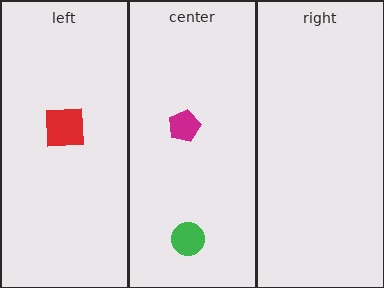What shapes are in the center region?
The green circle, the magenta pentagon.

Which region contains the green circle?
The center region.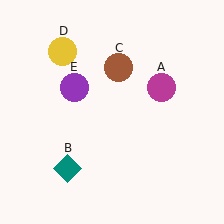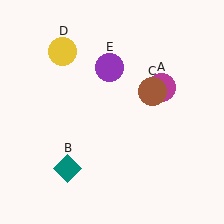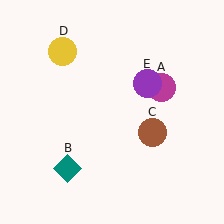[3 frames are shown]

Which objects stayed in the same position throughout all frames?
Magenta circle (object A) and teal diamond (object B) and yellow circle (object D) remained stationary.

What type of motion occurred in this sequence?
The brown circle (object C), purple circle (object E) rotated clockwise around the center of the scene.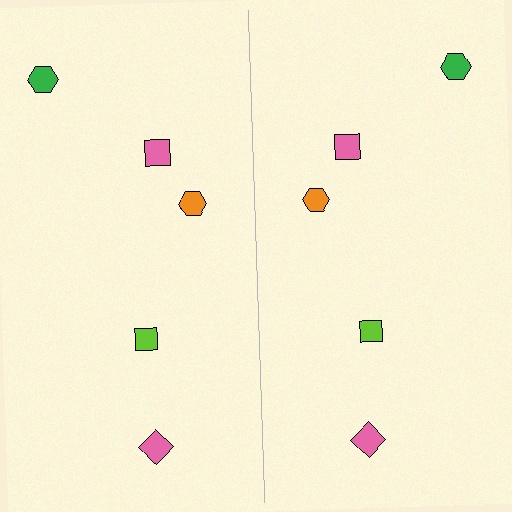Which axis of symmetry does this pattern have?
The pattern has a vertical axis of symmetry running through the center of the image.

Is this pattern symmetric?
Yes, this pattern has bilateral (reflection) symmetry.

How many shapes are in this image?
There are 10 shapes in this image.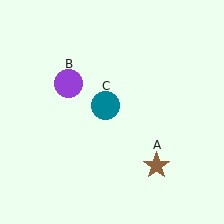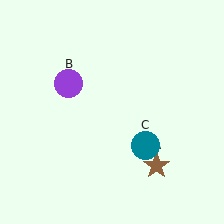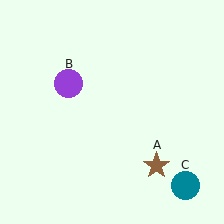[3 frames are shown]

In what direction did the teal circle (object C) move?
The teal circle (object C) moved down and to the right.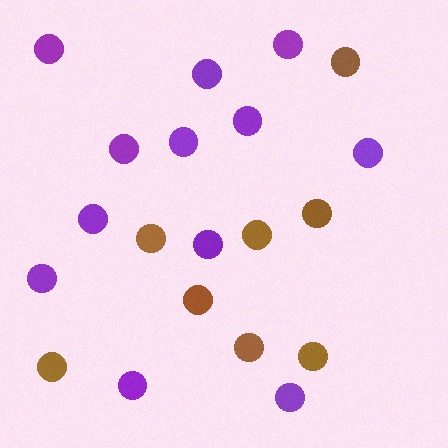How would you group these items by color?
There are 2 groups: one group of brown circles (8) and one group of purple circles (12).